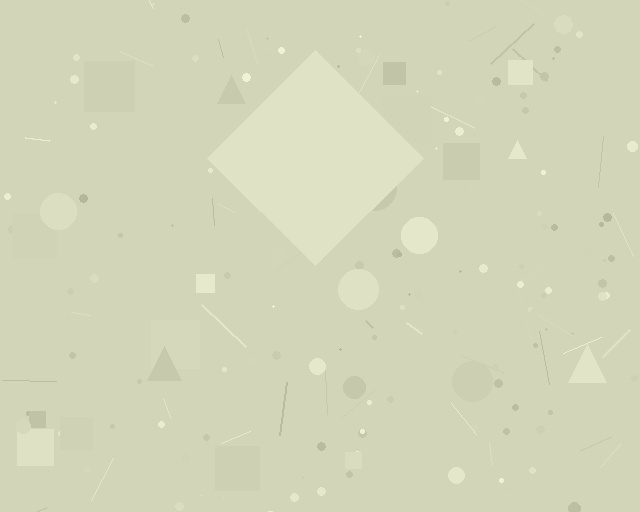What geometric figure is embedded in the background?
A diamond is embedded in the background.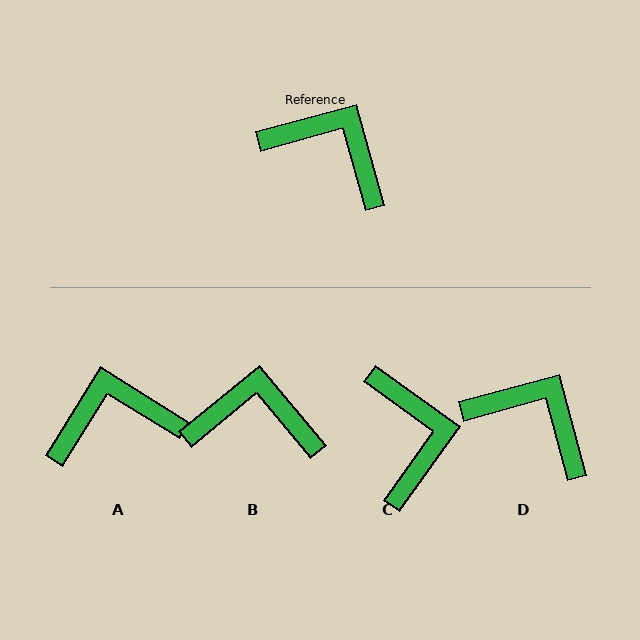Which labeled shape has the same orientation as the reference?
D.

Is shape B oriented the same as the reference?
No, it is off by about 24 degrees.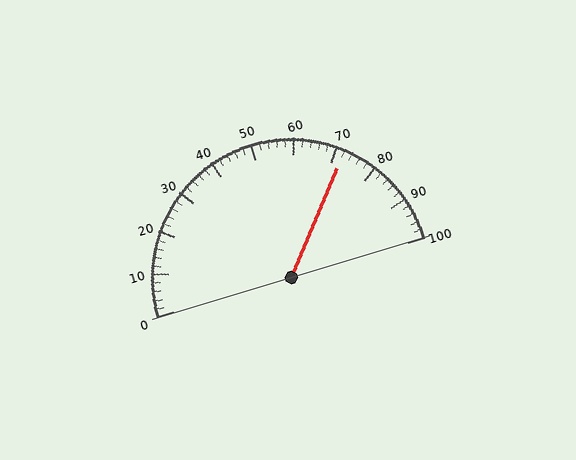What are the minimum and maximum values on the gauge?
The gauge ranges from 0 to 100.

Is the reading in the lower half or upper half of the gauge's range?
The reading is in the upper half of the range (0 to 100).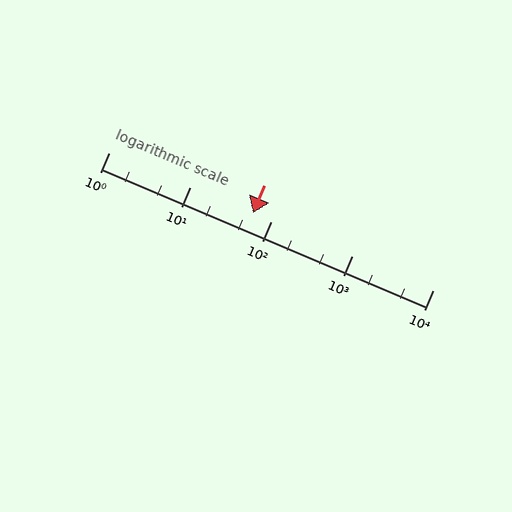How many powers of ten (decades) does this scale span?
The scale spans 4 decades, from 1 to 10000.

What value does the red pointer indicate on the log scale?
The pointer indicates approximately 60.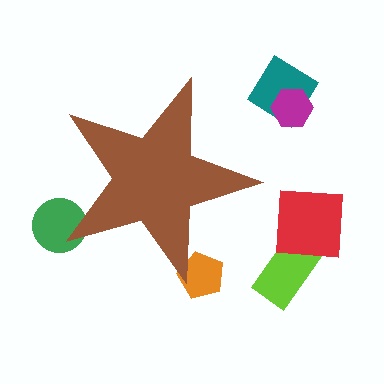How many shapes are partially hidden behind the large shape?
2 shapes are partially hidden.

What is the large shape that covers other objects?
A brown star.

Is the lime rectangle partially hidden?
No, the lime rectangle is fully visible.